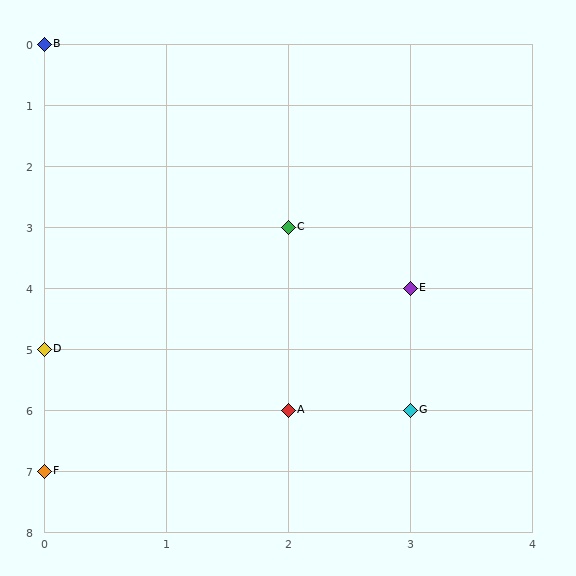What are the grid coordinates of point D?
Point D is at grid coordinates (0, 5).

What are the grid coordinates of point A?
Point A is at grid coordinates (2, 6).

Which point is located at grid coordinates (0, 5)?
Point D is at (0, 5).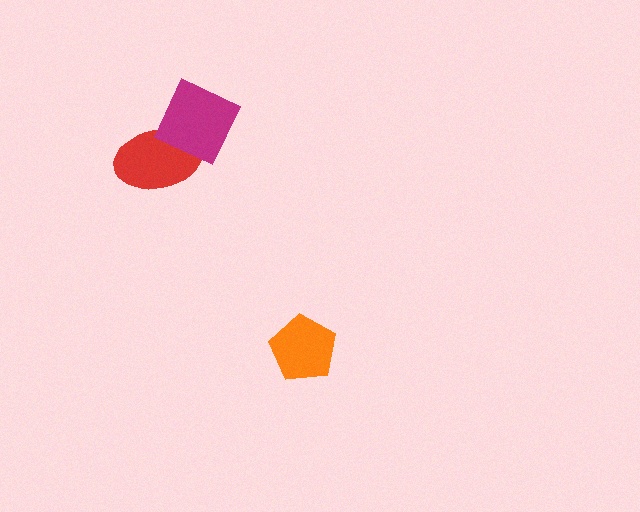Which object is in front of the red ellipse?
The magenta diamond is in front of the red ellipse.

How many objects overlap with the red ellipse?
1 object overlaps with the red ellipse.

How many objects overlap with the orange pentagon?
0 objects overlap with the orange pentagon.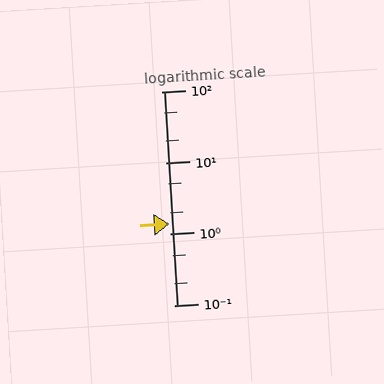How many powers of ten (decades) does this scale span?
The scale spans 3 decades, from 0.1 to 100.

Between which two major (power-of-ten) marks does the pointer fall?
The pointer is between 1 and 10.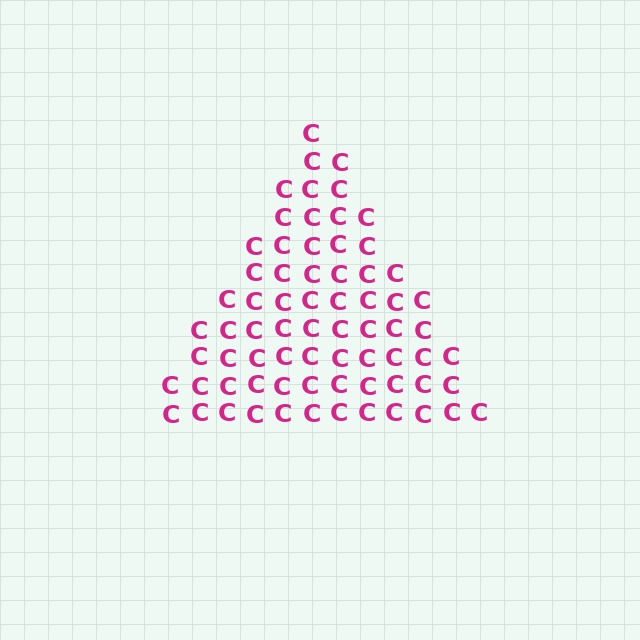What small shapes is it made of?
It is made of small letter C's.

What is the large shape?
The large shape is a triangle.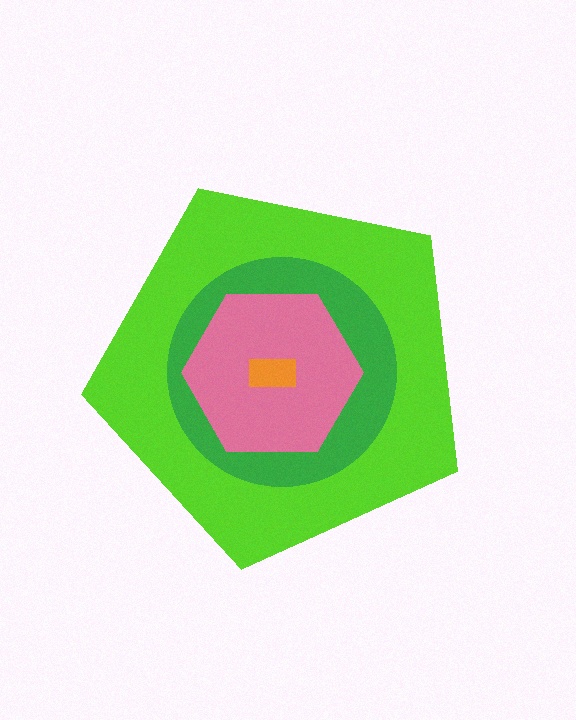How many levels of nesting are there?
4.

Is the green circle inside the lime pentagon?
Yes.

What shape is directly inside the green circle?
The pink hexagon.